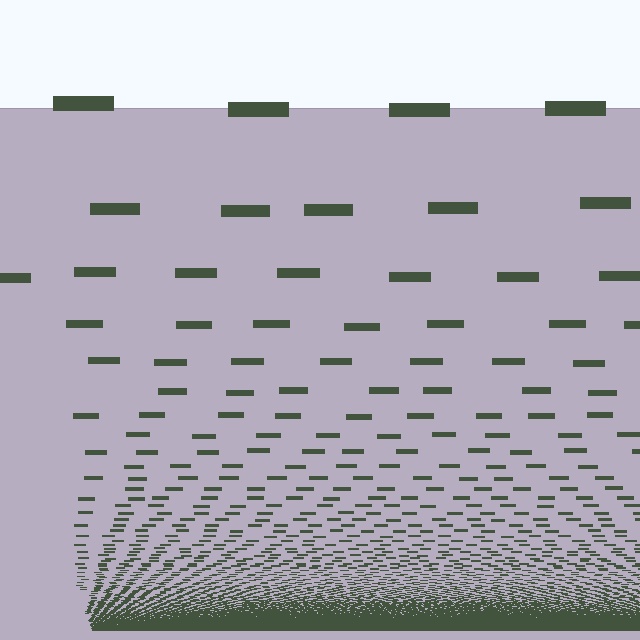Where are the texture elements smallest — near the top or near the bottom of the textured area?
Near the bottom.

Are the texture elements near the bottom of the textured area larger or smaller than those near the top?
Smaller. The gradient is inverted — elements near the bottom are smaller and denser.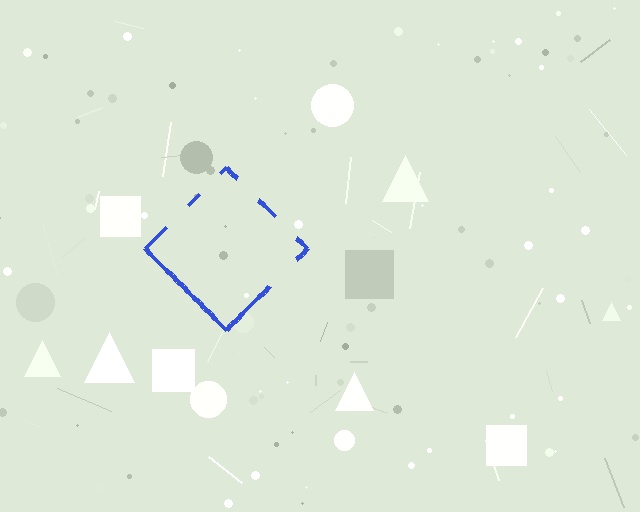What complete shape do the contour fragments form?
The contour fragments form a diamond.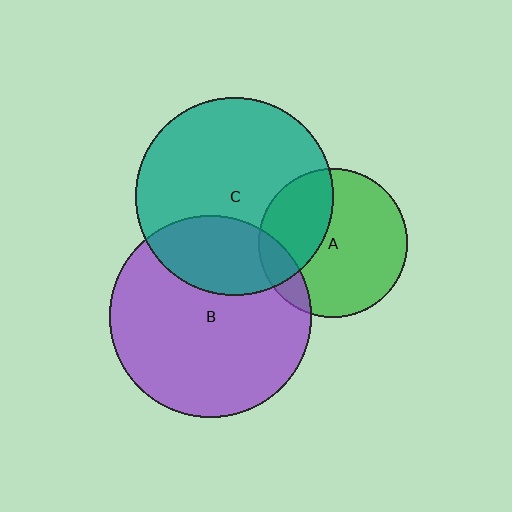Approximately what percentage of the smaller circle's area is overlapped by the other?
Approximately 15%.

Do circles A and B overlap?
Yes.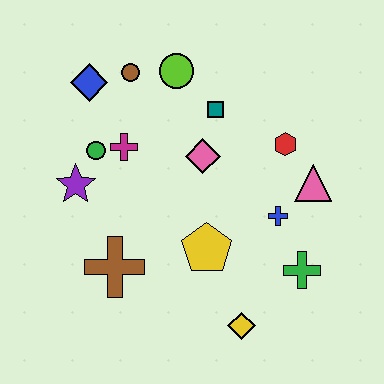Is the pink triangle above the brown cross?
Yes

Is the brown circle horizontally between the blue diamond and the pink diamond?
Yes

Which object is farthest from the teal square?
The yellow diamond is farthest from the teal square.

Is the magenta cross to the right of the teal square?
No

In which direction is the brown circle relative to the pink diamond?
The brown circle is above the pink diamond.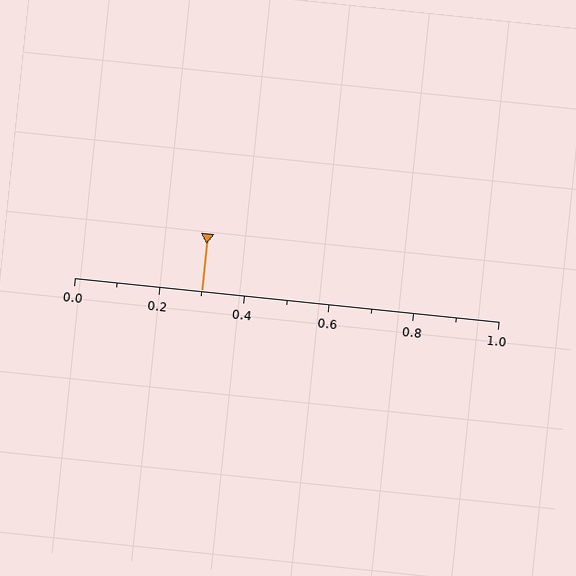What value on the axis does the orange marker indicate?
The marker indicates approximately 0.3.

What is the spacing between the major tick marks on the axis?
The major ticks are spaced 0.2 apart.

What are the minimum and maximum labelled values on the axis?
The axis runs from 0.0 to 1.0.